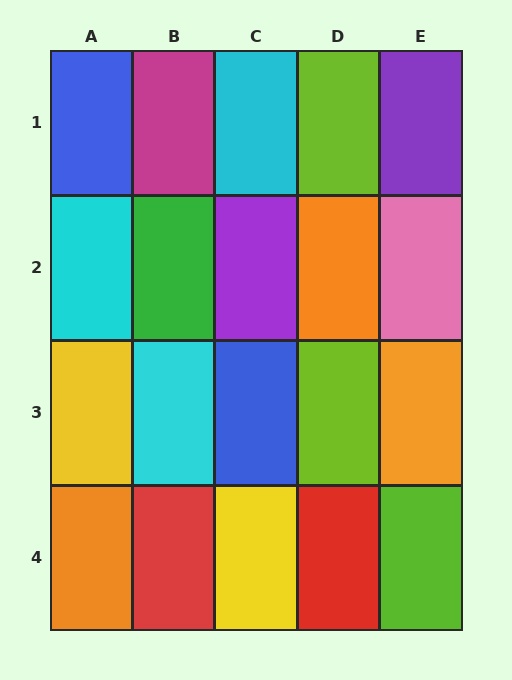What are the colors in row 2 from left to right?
Cyan, green, purple, orange, pink.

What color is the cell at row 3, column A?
Yellow.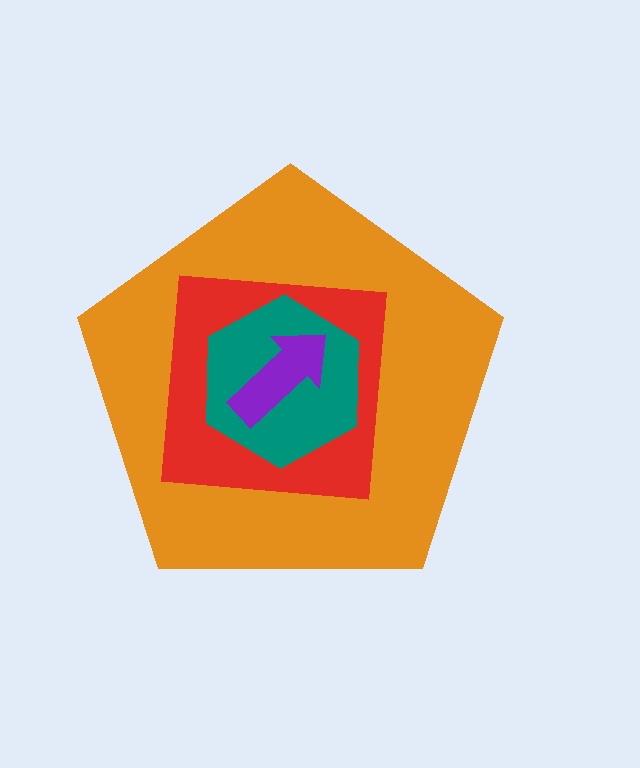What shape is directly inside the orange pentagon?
The red square.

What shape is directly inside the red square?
The teal hexagon.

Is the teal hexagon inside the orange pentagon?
Yes.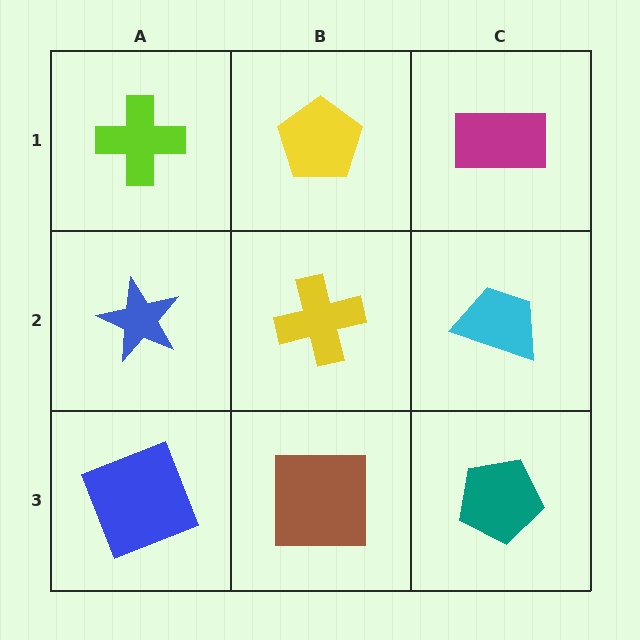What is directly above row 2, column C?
A magenta rectangle.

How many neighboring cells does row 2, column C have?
3.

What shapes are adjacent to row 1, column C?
A cyan trapezoid (row 2, column C), a yellow pentagon (row 1, column B).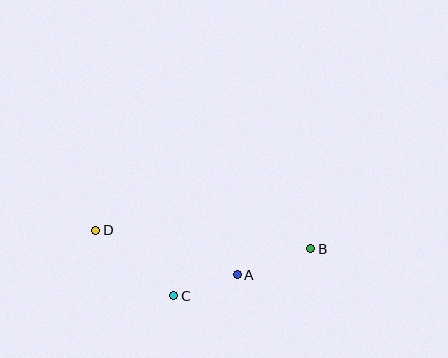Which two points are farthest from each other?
Points B and D are farthest from each other.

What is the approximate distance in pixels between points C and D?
The distance between C and D is approximately 102 pixels.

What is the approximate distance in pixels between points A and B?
The distance between A and B is approximately 78 pixels.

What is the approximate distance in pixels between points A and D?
The distance between A and D is approximately 148 pixels.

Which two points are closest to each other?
Points A and C are closest to each other.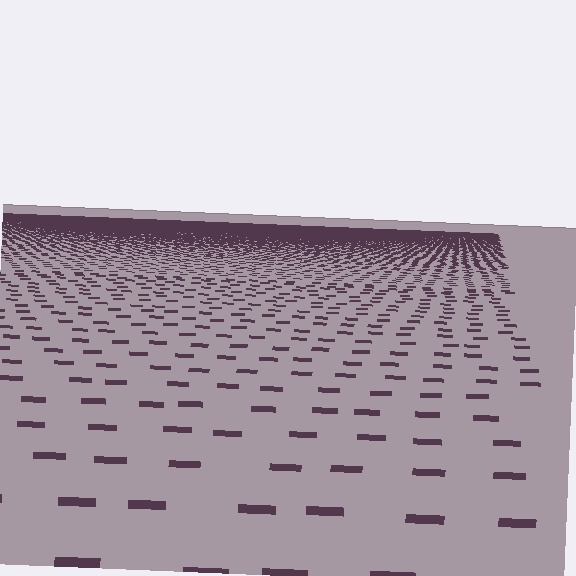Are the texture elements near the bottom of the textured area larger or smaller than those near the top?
Larger. Near the bottom, elements are closer to the viewer and appear at a bigger on-screen size.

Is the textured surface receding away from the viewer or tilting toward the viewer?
The surface is receding away from the viewer. Texture elements get smaller and denser toward the top.